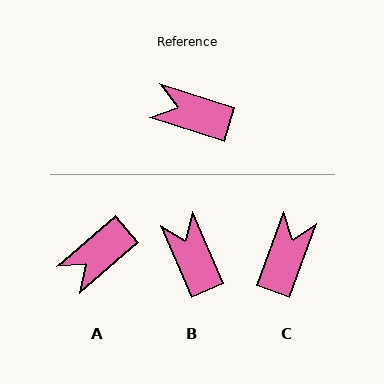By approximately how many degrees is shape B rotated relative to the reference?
Approximately 50 degrees clockwise.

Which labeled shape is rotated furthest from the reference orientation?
C, about 93 degrees away.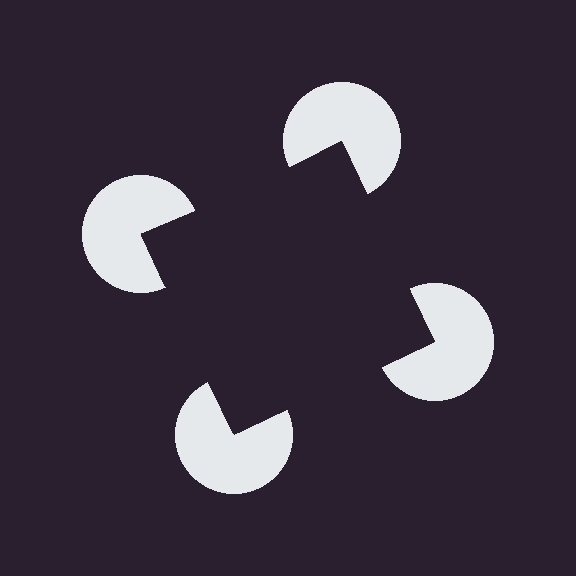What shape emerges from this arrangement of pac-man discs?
An illusory square — its edges are inferred from the aligned wedge cuts in the pac-man discs, not physically drawn.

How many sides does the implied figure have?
4 sides.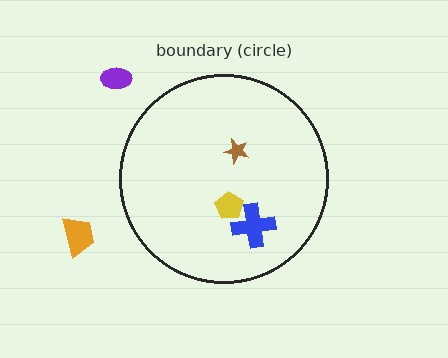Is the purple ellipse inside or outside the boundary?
Outside.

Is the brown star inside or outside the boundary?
Inside.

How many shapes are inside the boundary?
3 inside, 2 outside.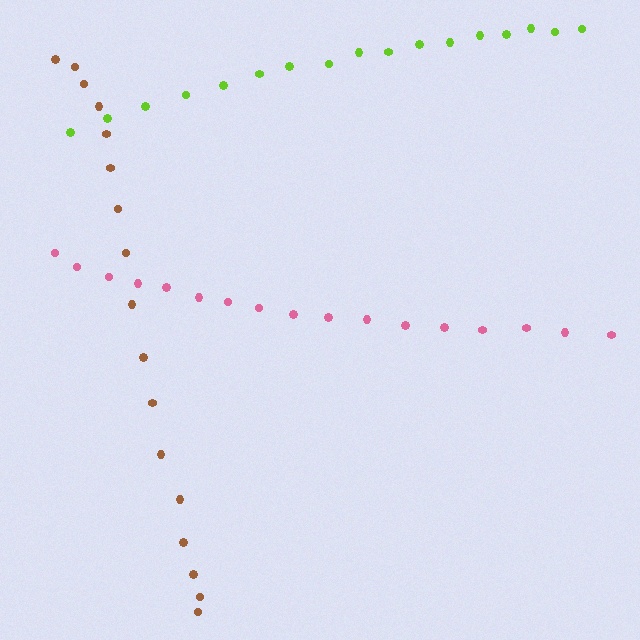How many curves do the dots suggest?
There are 3 distinct paths.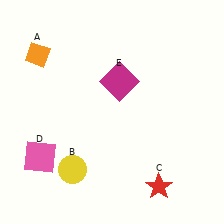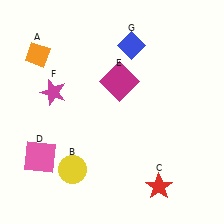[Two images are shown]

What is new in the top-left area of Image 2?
A magenta star (F) was added in the top-left area of Image 2.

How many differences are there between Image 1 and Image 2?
There are 2 differences between the two images.